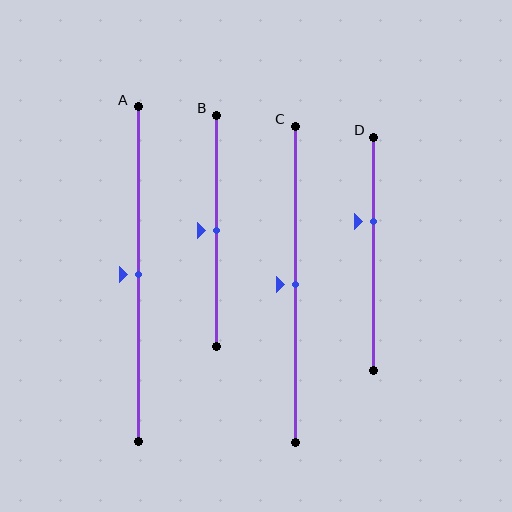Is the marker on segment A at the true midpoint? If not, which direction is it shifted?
Yes, the marker on segment A is at the true midpoint.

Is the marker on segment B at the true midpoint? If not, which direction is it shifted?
Yes, the marker on segment B is at the true midpoint.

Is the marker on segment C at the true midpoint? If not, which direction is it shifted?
Yes, the marker on segment C is at the true midpoint.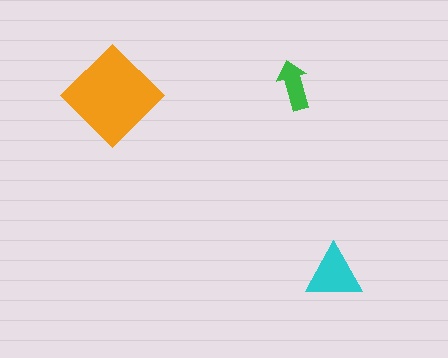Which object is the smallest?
The green arrow.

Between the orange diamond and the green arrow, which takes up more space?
The orange diamond.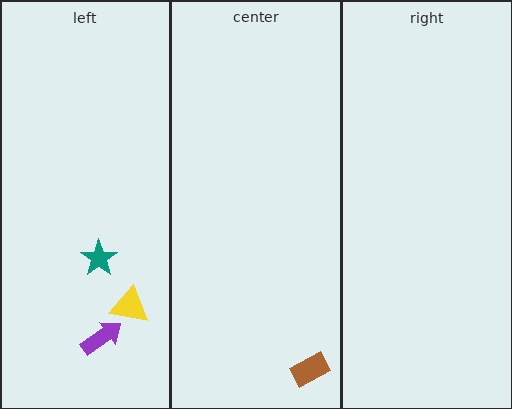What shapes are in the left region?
The purple arrow, the yellow triangle, the teal star.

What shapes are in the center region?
The brown rectangle.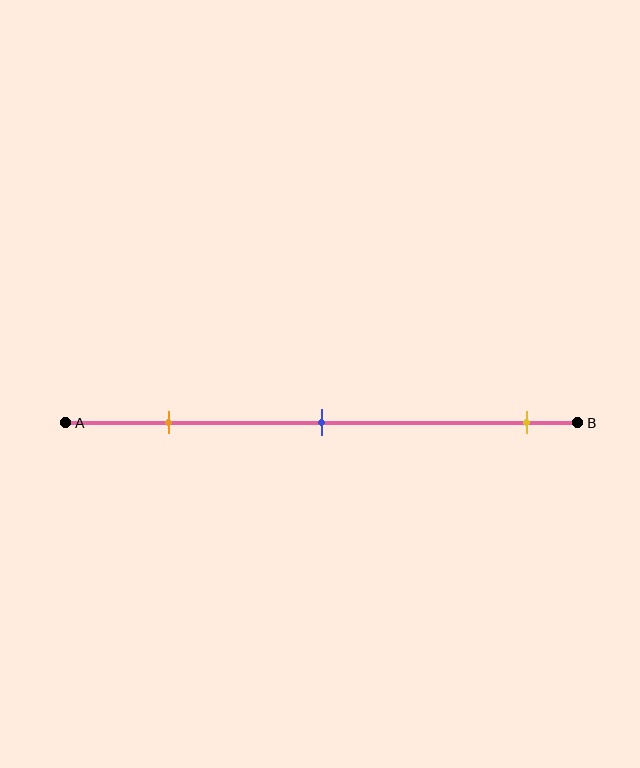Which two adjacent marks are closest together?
The orange and blue marks are the closest adjacent pair.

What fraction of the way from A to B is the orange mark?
The orange mark is approximately 20% (0.2) of the way from A to B.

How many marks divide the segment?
There are 3 marks dividing the segment.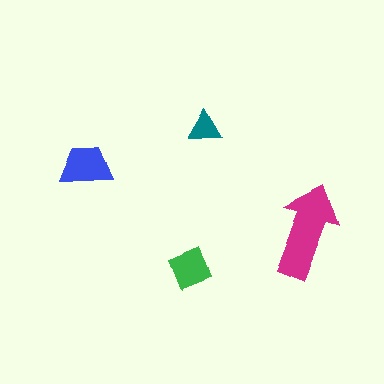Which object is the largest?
The magenta arrow.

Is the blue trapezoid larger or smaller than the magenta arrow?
Smaller.